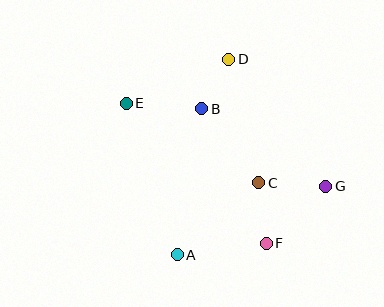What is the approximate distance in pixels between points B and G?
The distance between B and G is approximately 146 pixels.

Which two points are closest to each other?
Points B and D are closest to each other.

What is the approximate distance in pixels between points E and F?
The distance between E and F is approximately 198 pixels.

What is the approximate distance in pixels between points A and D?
The distance between A and D is approximately 202 pixels.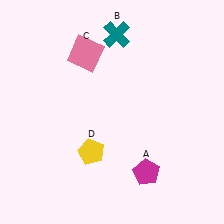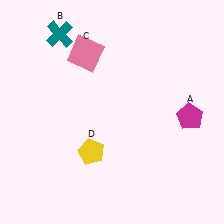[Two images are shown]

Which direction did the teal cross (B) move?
The teal cross (B) moved left.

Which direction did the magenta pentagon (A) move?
The magenta pentagon (A) moved up.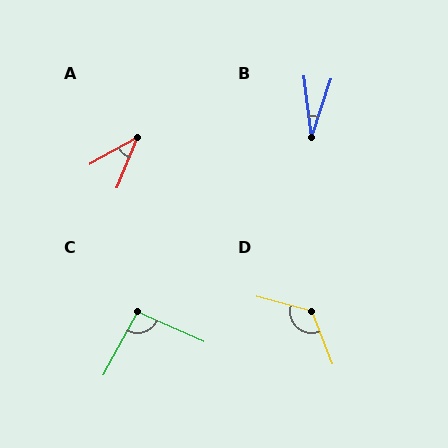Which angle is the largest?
D, at approximately 127 degrees.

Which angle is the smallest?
B, at approximately 26 degrees.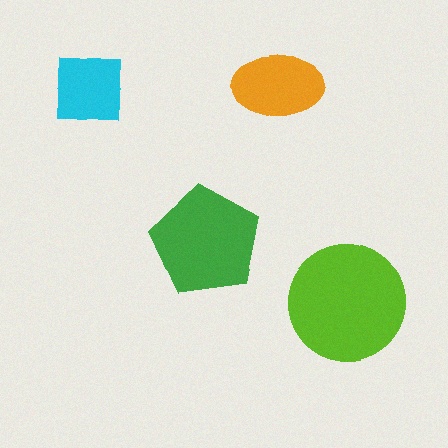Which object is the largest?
The lime circle.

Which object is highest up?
The orange ellipse is topmost.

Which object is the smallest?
The cyan square.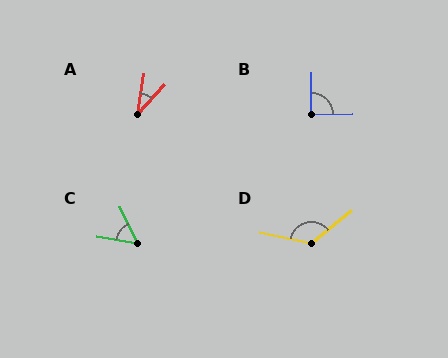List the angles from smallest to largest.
A (33°), C (56°), B (87°), D (130°).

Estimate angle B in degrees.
Approximately 87 degrees.